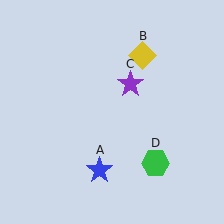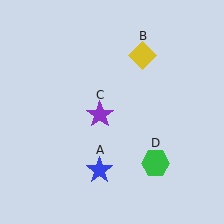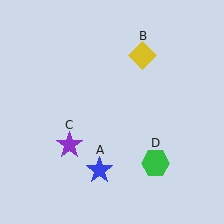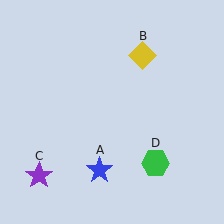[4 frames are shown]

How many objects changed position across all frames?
1 object changed position: purple star (object C).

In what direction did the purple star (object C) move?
The purple star (object C) moved down and to the left.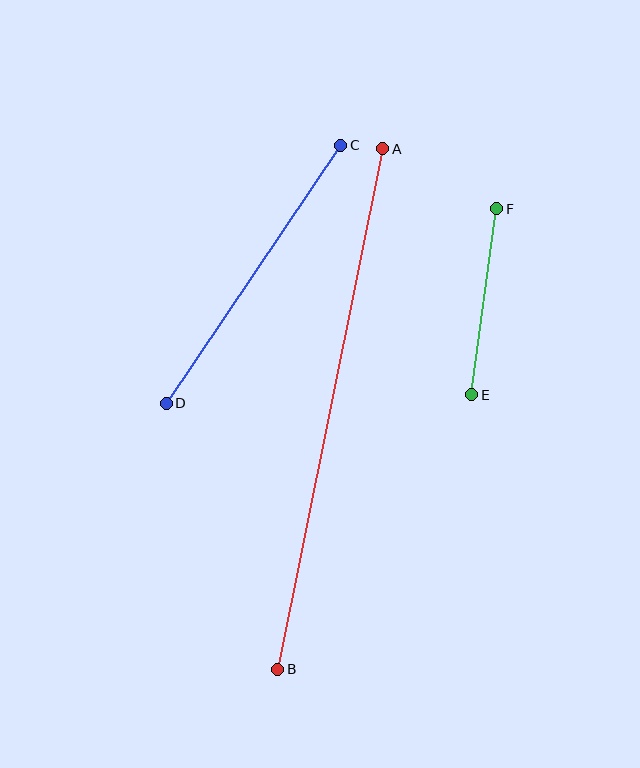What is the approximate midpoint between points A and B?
The midpoint is at approximately (330, 409) pixels.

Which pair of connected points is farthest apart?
Points A and B are farthest apart.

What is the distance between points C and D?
The distance is approximately 312 pixels.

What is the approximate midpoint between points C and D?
The midpoint is at approximately (254, 274) pixels.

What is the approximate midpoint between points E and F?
The midpoint is at approximately (484, 302) pixels.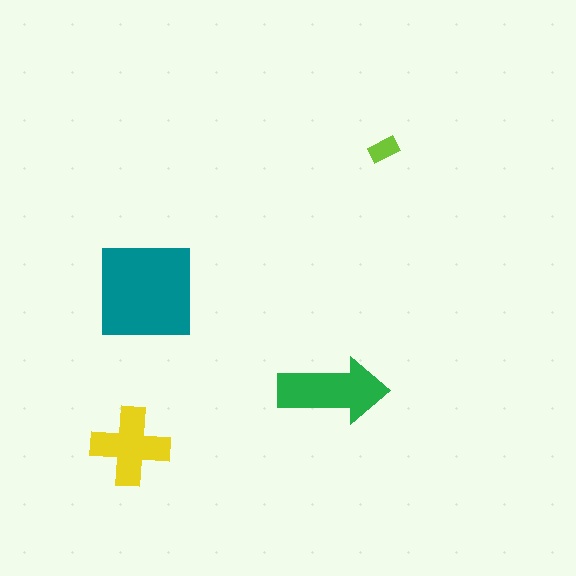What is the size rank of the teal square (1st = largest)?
1st.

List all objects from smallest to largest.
The lime rectangle, the yellow cross, the green arrow, the teal square.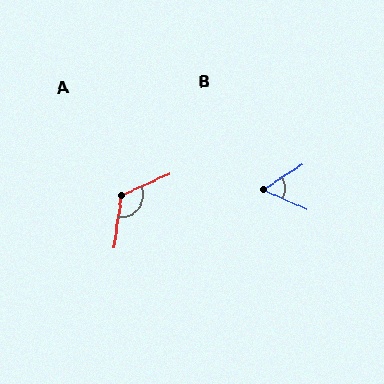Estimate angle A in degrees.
Approximately 121 degrees.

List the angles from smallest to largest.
B (57°), A (121°).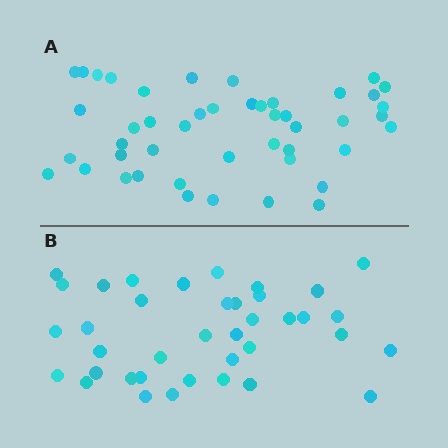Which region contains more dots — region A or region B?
Region A (the top region) has more dots.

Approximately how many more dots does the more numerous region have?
Region A has roughly 8 or so more dots than region B.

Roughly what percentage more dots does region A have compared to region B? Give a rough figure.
About 20% more.